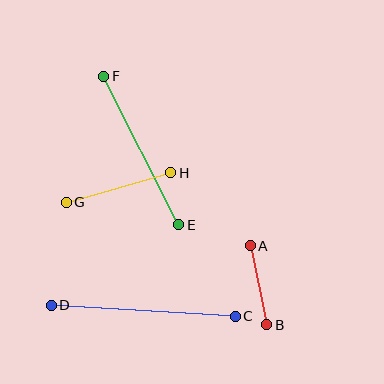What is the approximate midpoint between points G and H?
The midpoint is at approximately (118, 188) pixels.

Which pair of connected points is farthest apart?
Points C and D are farthest apart.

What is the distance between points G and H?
The distance is approximately 109 pixels.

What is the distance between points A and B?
The distance is approximately 81 pixels.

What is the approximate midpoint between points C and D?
The midpoint is at approximately (143, 311) pixels.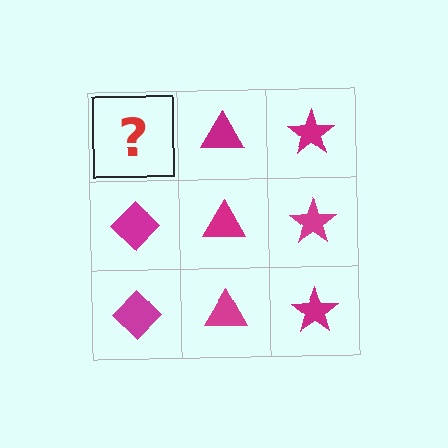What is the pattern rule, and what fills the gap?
The rule is that each column has a consistent shape. The gap should be filled with a magenta diamond.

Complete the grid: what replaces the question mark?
The question mark should be replaced with a magenta diamond.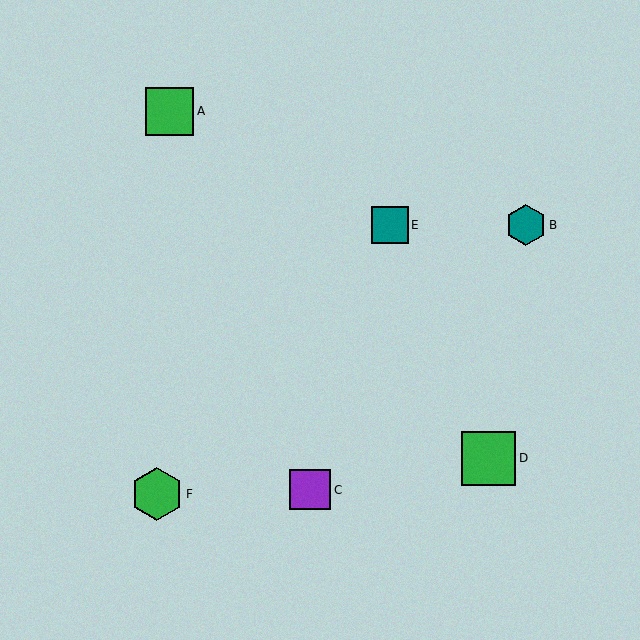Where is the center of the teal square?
The center of the teal square is at (390, 225).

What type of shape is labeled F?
Shape F is a green hexagon.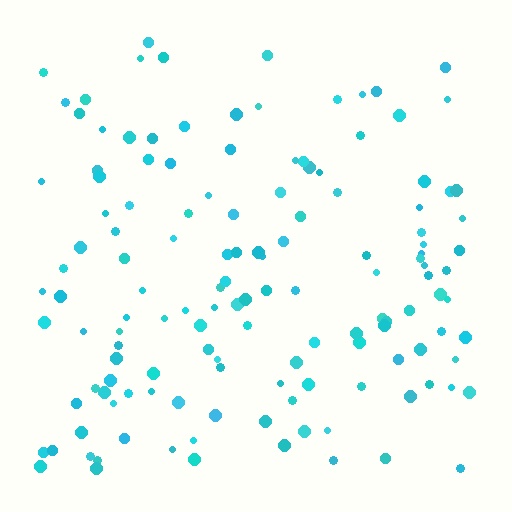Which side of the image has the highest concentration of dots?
The bottom.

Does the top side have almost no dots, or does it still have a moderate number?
Still a moderate number, just noticeably fewer than the bottom.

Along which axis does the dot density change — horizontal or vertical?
Vertical.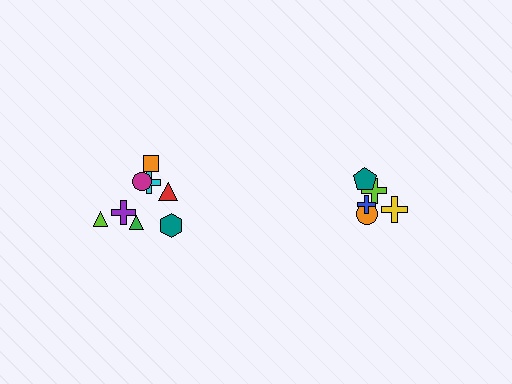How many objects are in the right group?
There are 5 objects.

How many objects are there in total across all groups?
There are 13 objects.